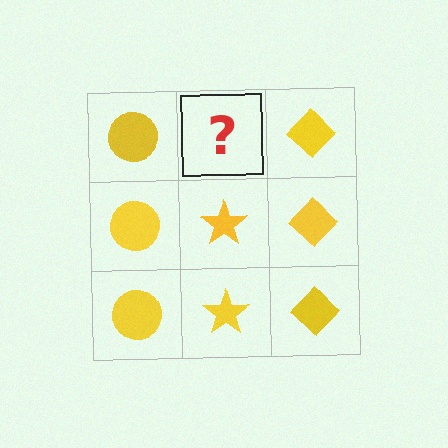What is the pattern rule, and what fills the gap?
The rule is that each column has a consistent shape. The gap should be filled with a yellow star.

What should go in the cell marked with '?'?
The missing cell should contain a yellow star.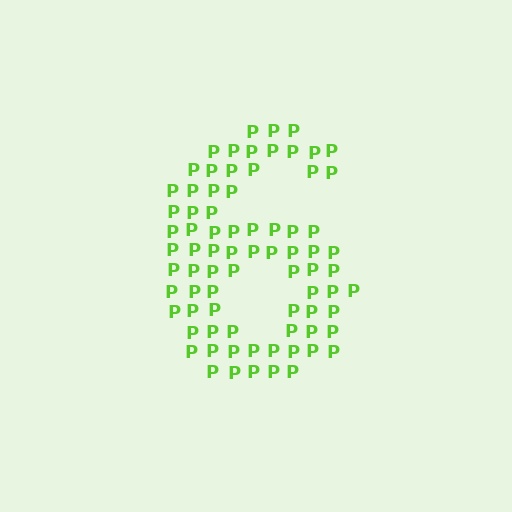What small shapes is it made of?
It is made of small letter P's.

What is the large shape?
The large shape is the digit 6.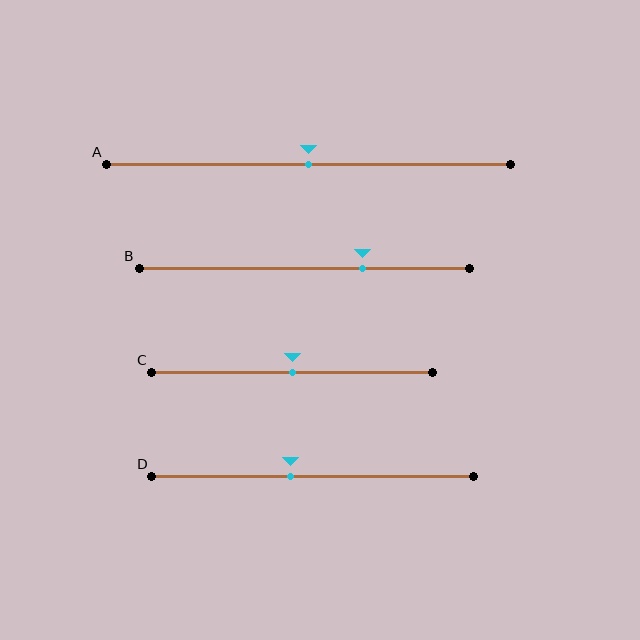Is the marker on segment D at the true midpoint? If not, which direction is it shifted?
No, the marker on segment D is shifted to the left by about 7% of the segment length.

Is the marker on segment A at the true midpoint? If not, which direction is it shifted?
Yes, the marker on segment A is at the true midpoint.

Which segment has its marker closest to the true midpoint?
Segment A has its marker closest to the true midpoint.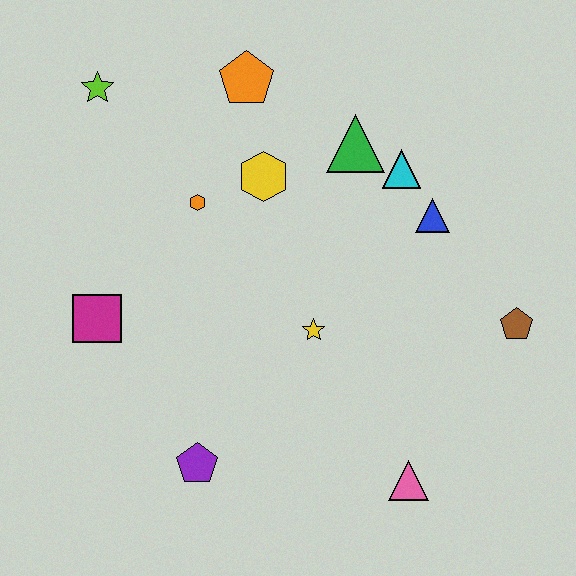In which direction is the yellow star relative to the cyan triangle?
The yellow star is below the cyan triangle.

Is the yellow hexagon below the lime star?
Yes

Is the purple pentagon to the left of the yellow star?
Yes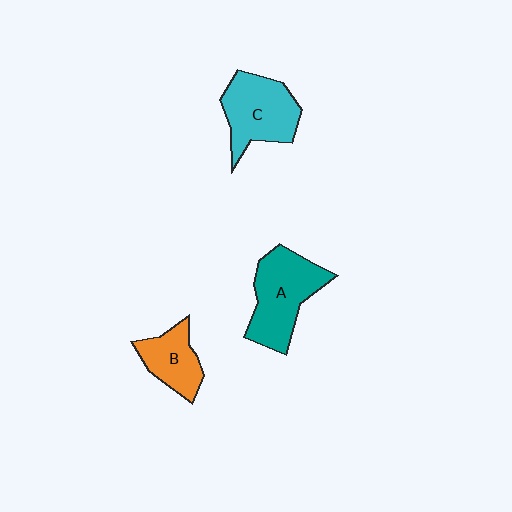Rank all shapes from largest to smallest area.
From largest to smallest: A (teal), C (cyan), B (orange).